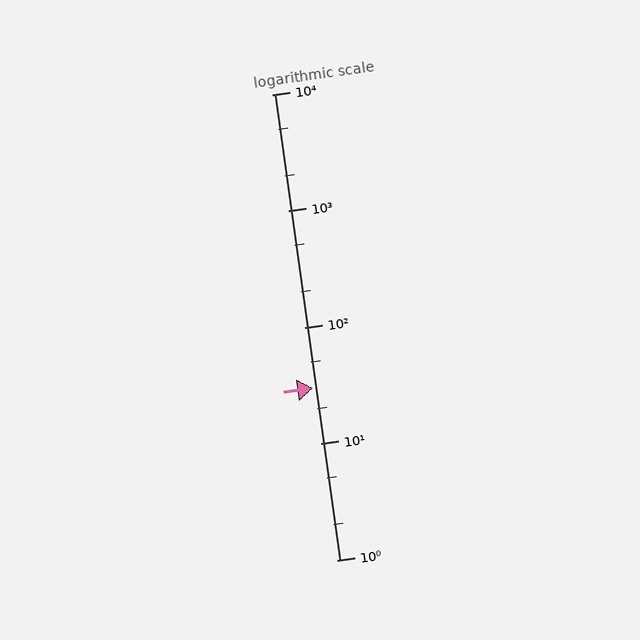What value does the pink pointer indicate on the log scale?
The pointer indicates approximately 30.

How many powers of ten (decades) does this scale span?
The scale spans 4 decades, from 1 to 10000.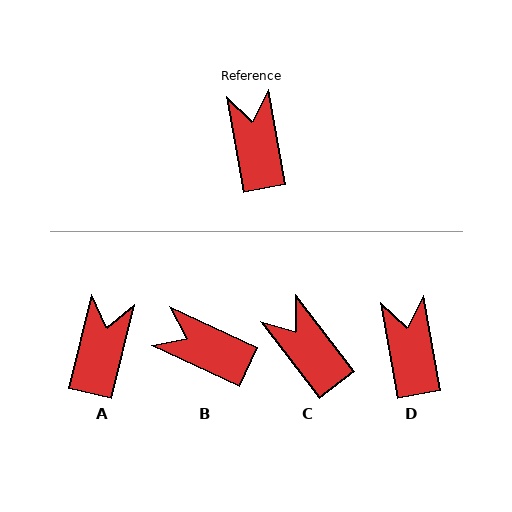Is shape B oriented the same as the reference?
No, it is off by about 55 degrees.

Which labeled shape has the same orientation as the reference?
D.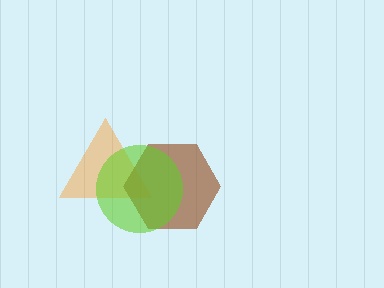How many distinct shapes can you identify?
There are 3 distinct shapes: an orange triangle, a brown hexagon, a lime circle.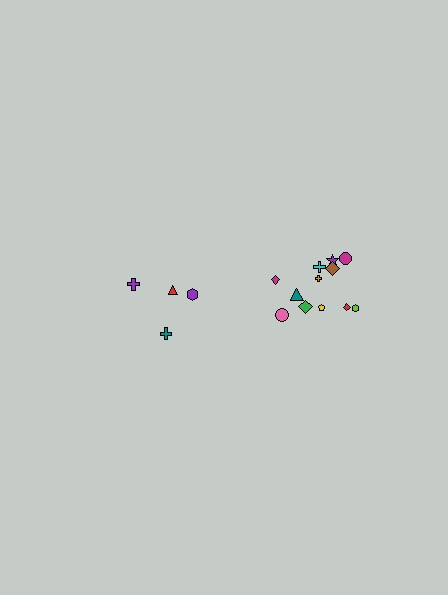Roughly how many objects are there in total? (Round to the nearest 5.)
Roughly 15 objects in total.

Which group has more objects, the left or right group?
The right group.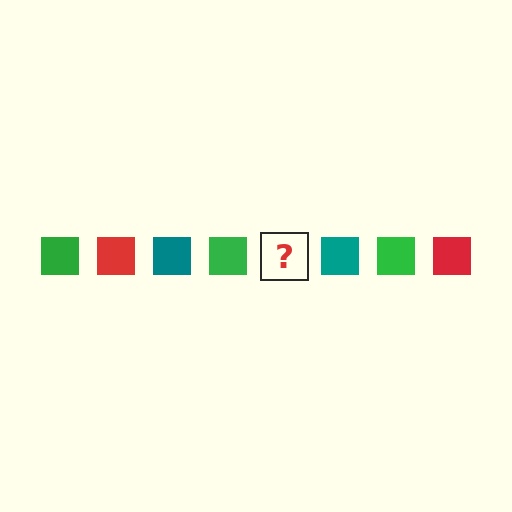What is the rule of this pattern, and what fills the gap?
The rule is that the pattern cycles through green, red, teal squares. The gap should be filled with a red square.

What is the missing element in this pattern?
The missing element is a red square.